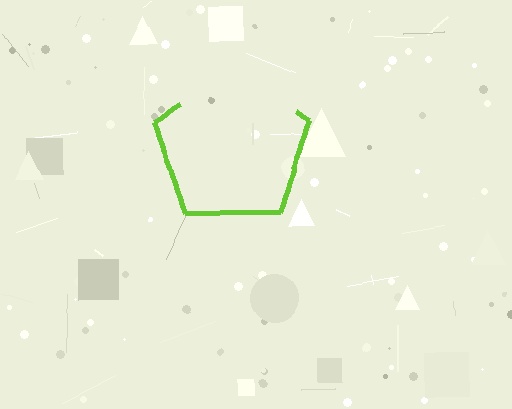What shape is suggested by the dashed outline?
The dashed outline suggests a pentagon.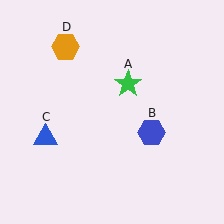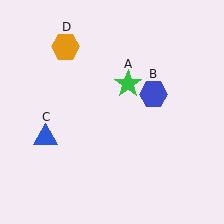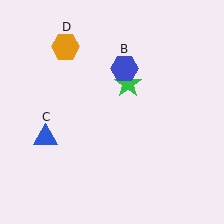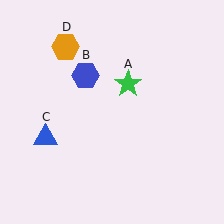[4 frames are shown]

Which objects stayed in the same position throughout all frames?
Green star (object A) and blue triangle (object C) and orange hexagon (object D) remained stationary.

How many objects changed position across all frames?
1 object changed position: blue hexagon (object B).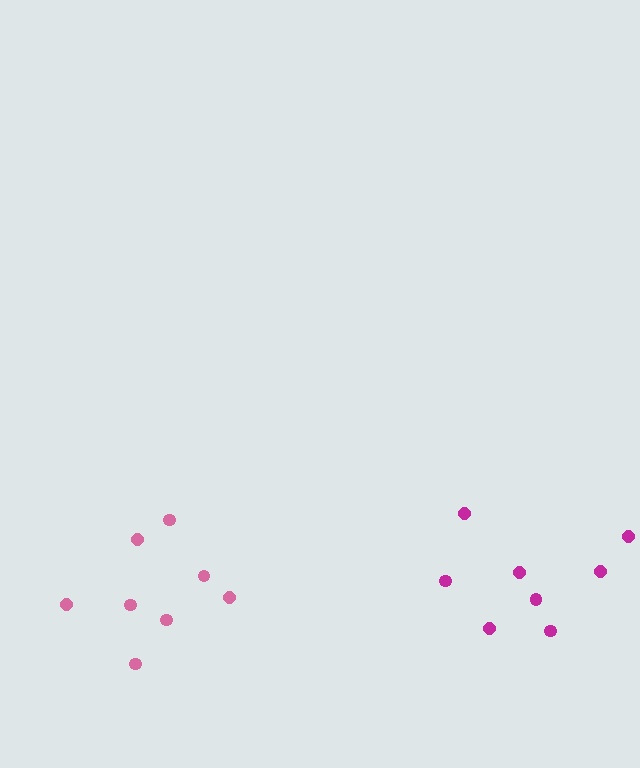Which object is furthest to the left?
The pink cluster is leftmost.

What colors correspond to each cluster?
The clusters are colored: pink, magenta.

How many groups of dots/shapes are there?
There are 2 groups.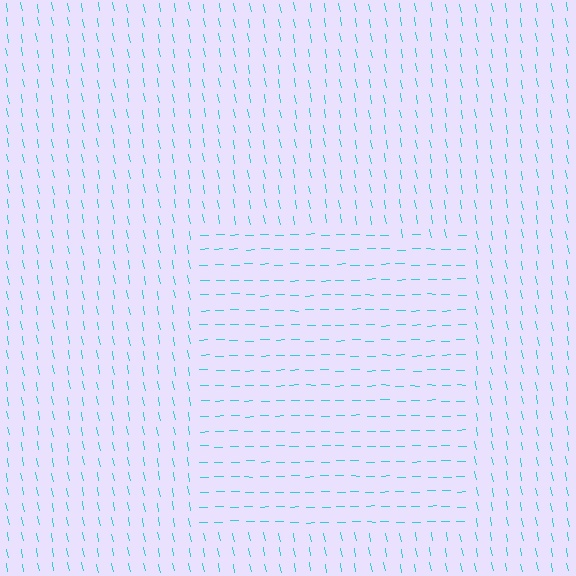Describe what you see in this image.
The image is filled with small cyan line segments. A rectangle region in the image has lines oriented differently from the surrounding lines, creating a visible texture boundary.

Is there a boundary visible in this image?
Yes, there is a texture boundary formed by a change in line orientation.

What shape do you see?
I see a rectangle.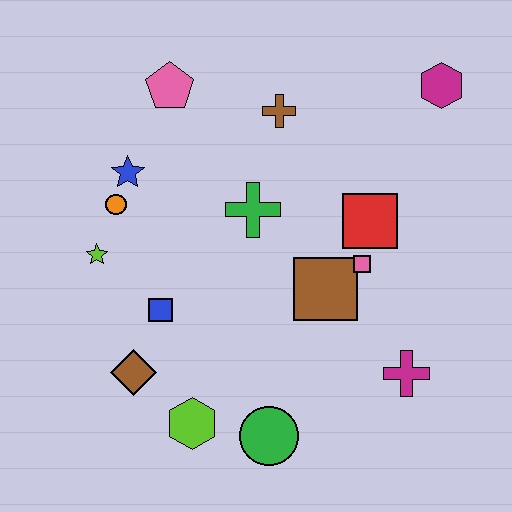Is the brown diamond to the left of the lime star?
No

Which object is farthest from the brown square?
The pink pentagon is farthest from the brown square.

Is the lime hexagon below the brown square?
Yes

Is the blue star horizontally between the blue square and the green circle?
No